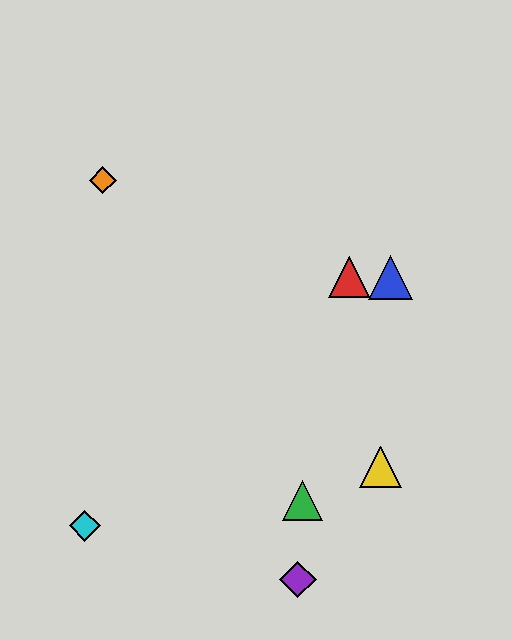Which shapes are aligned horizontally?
The red triangle, the blue triangle are aligned horizontally.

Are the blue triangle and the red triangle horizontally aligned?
Yes, both are at y≈277.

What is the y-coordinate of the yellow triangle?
The yellow triangle is at y≈467.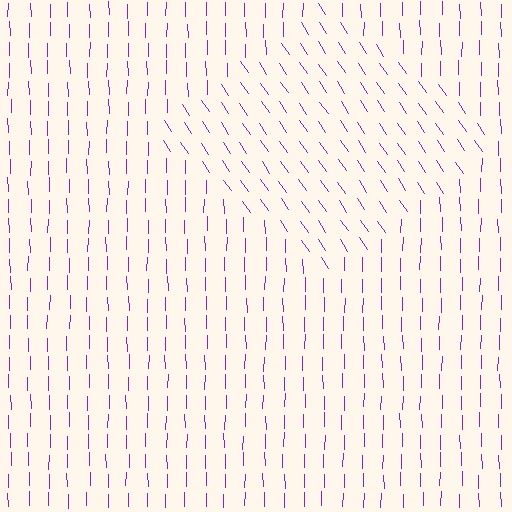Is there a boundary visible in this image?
Yes, there is a texture boundary formed by a change in line orientation.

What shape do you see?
I see a diamond.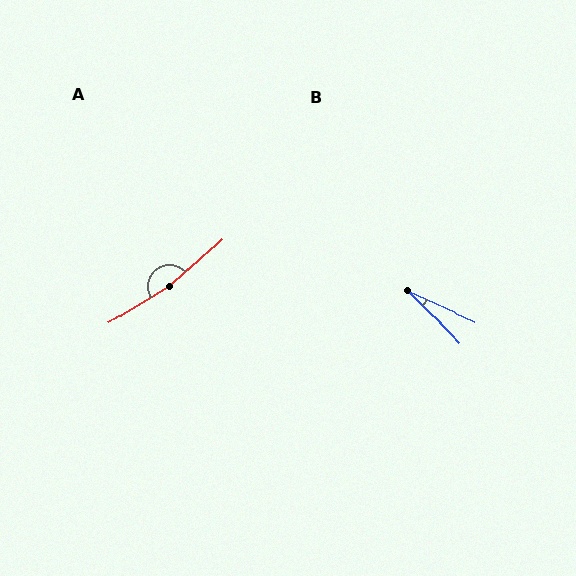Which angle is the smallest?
B, at approximately 21 degrees.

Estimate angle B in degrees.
Approximately 21 degrees.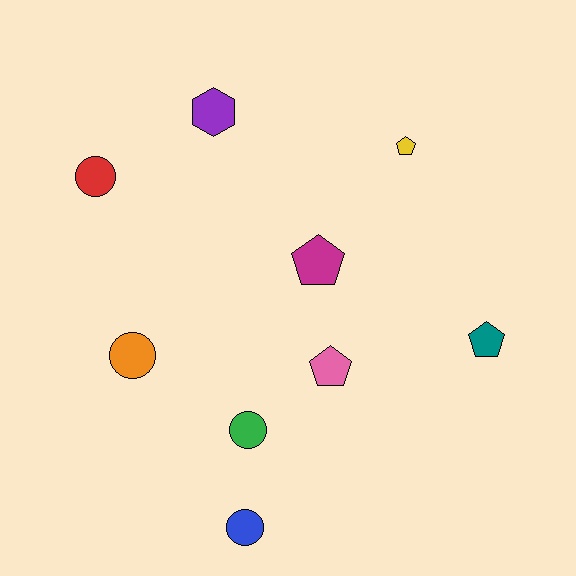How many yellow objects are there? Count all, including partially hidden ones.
There is 1 yellow object.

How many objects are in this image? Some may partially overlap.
There are 9 objects.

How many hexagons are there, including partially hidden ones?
There is 1 hexagon.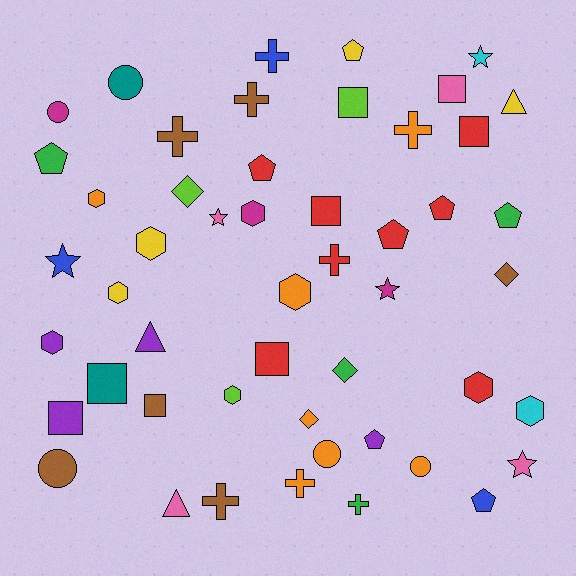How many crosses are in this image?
There are 8 crosses.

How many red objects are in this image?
There are 8 red objects.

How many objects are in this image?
There are 50 objects.